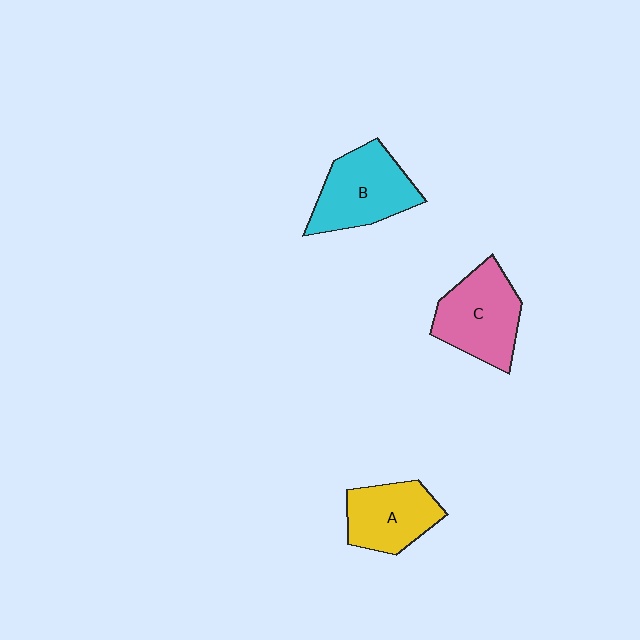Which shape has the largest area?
Shape B (cyan).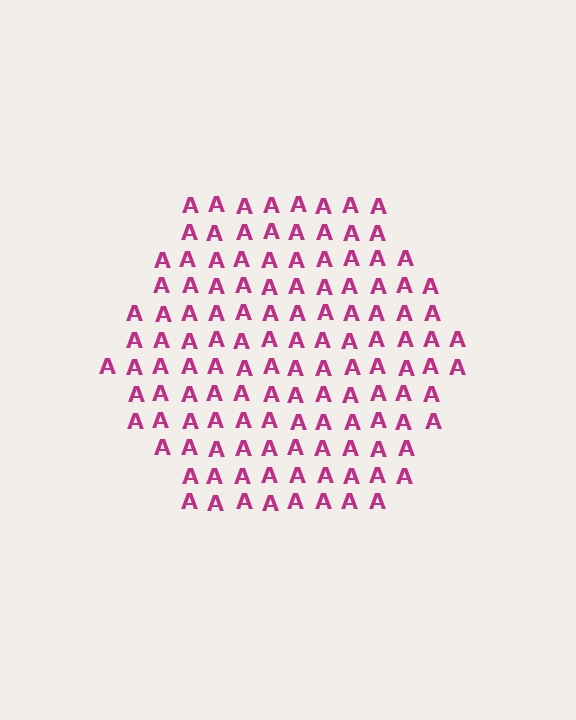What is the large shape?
The large shape is a hexagon.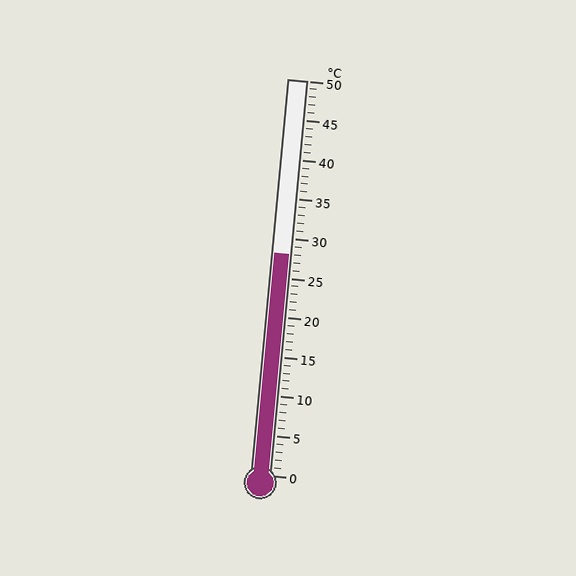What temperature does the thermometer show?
The thermometer shows approximately 28°C.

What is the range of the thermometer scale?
The thermometer scale ranges from 0°C to 50°C.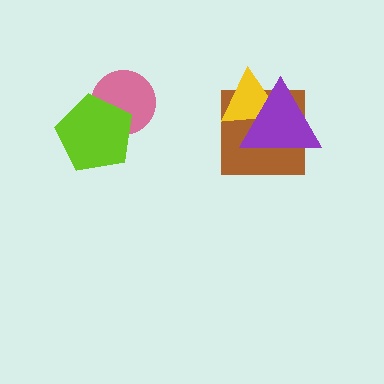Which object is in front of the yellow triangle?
The purple triangle is in front of the yellow triangle.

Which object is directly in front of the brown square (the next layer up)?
The yellow triangle is directly in front of the brown square.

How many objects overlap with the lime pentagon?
1 object overlaps with the lime pentagon.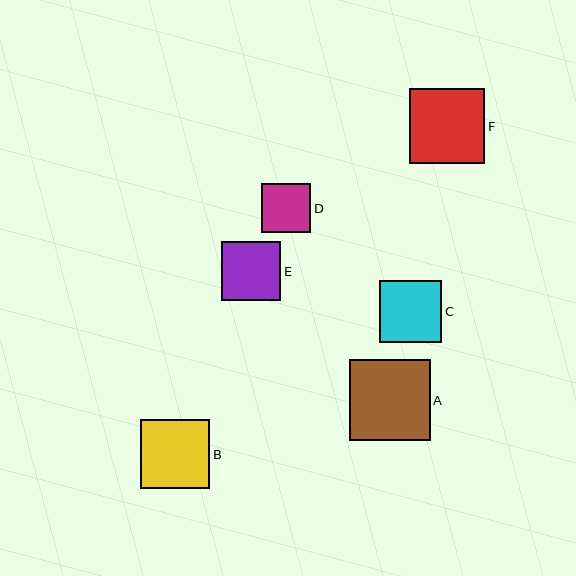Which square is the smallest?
Square D is the smallest with a size of approximately 49 pixels.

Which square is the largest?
Square A is the largest with a size of approximately 81 pixels.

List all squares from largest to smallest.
From largest to smallest: A, F, B, C, E, D.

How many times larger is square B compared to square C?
Square B is approximately 1.1 times the size of square C.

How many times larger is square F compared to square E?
Square F is approximately 1.3 times the size of square E.